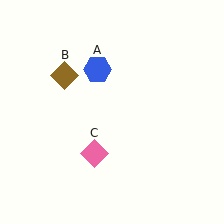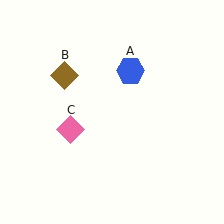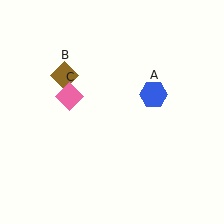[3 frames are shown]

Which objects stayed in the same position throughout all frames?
Brown diamond (object B) remained stationary.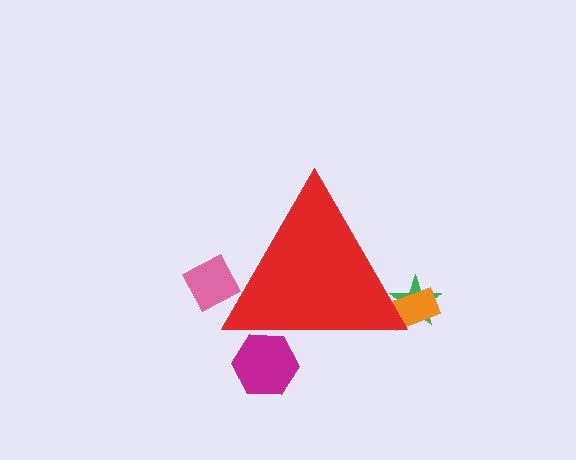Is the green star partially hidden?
Yes, the green star is partially hidden behind the red triangle.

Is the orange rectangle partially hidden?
Yes, the orange rectangle is partially hidden behind the red triangle.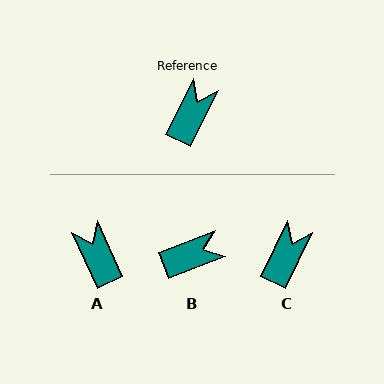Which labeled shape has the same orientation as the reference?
C.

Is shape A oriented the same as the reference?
No, it is off by about 51 degrees.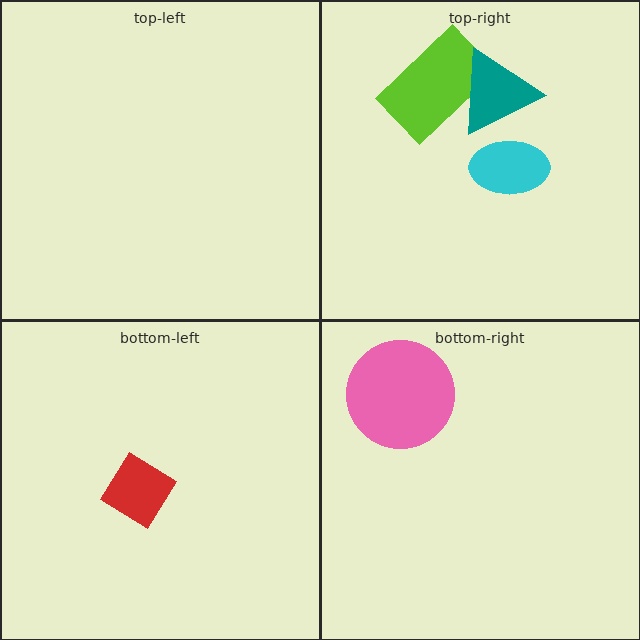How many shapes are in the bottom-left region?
1.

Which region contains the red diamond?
The bottom-left region.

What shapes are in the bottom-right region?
The pink circle.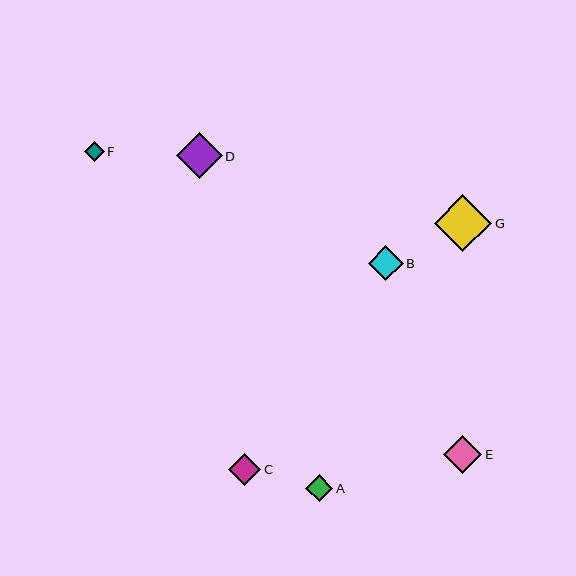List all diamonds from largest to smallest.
From largest to smallest: G, D, E, B, C, A, F.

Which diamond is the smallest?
Diamond F is the smallest with a size of approximately 20 pixels.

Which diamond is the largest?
Diamond G is the largest with a size of approximately 57 pixels.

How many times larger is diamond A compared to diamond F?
Diamond A is approximately 1.4 times the size of diamond F.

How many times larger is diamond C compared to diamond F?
Diamond C is approximately 1.6 times the size of diamond F.